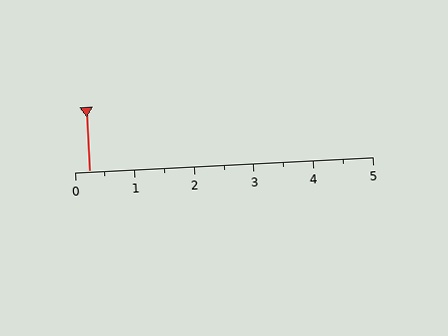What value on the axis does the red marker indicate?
The marker indicates approximately 0.2.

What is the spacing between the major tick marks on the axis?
The major ticks are spaced 1 apart.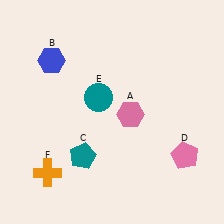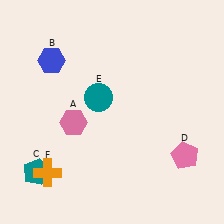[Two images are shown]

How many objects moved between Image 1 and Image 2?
2 objects moved between the two images.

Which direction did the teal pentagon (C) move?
The teal pentagon (C) moved left.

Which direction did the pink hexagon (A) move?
The pink hexagon (A) moved left.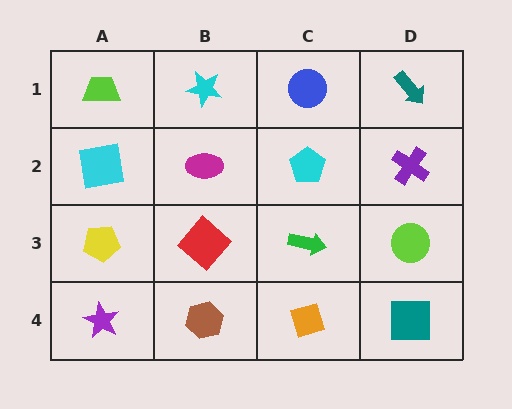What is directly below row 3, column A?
A purple star.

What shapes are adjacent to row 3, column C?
A cyan pentagon (row 2, column C), an orange diamond (row 4, column C), a red diamond (row 3, column B), a lime circle (row 3, column D).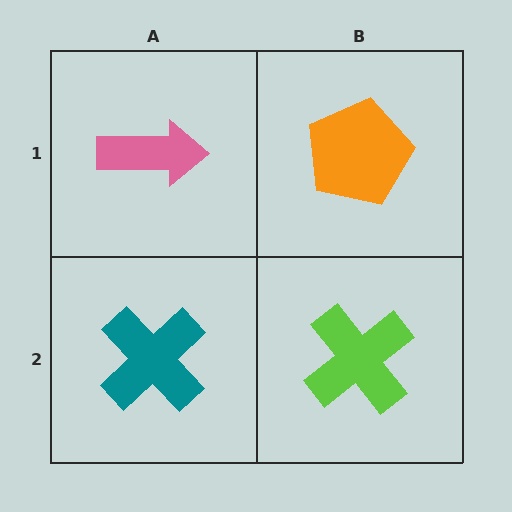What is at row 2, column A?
A teal cross.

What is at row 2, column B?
A lime cross.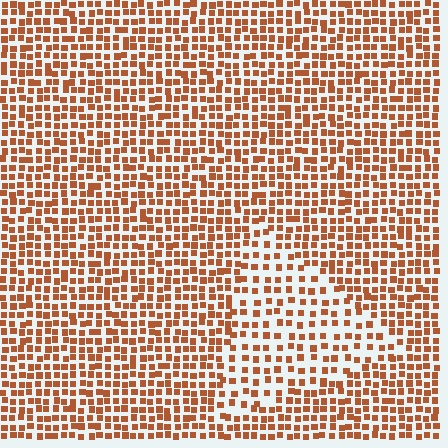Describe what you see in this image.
The image contains small brown elements arranged at two different densities. A triangle-shaped region is visible where the elements are less densely packed than the surrounding area.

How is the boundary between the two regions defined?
The boundary is defined by a change in element density (approximately 1.7x ratio). All elements are the same color, size, and shape.